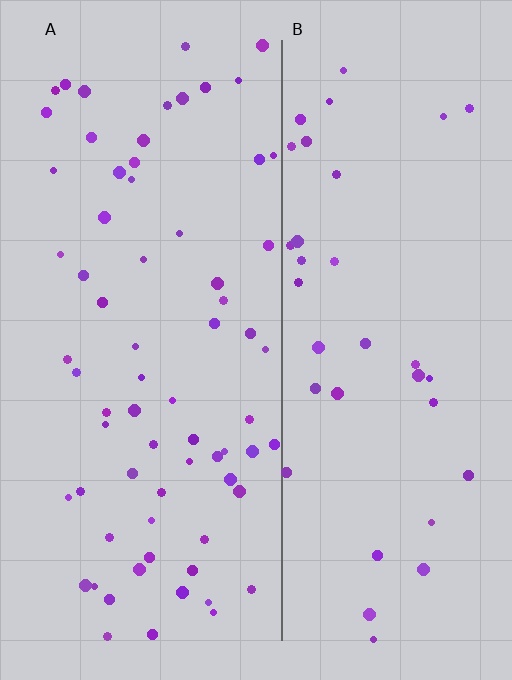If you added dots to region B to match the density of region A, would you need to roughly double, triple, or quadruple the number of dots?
Approximately double.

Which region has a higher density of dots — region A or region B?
A (the left).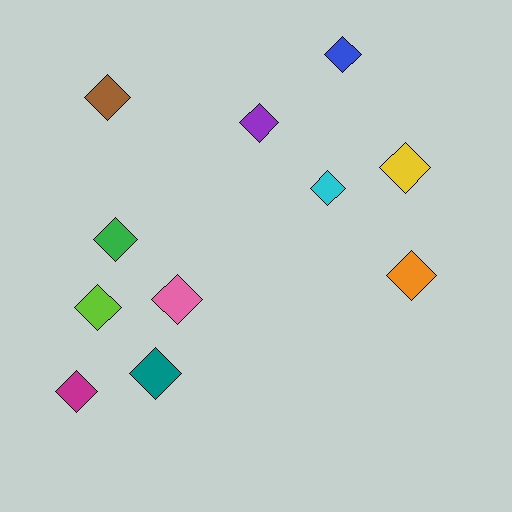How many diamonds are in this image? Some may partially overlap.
There are 11 diamonds.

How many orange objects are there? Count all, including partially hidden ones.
There is 1 orange object.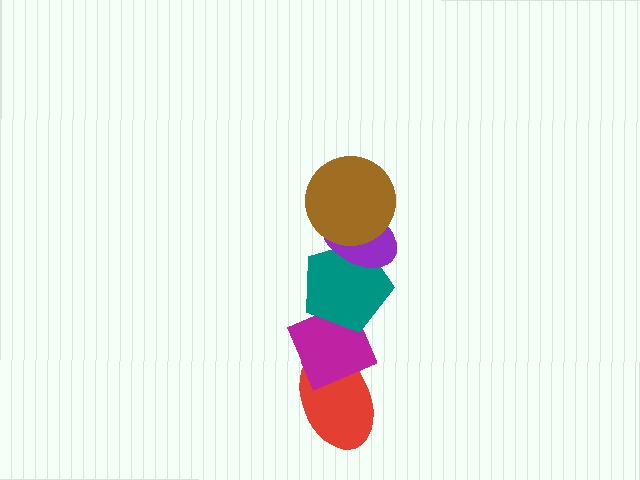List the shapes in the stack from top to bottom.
From top to bottom: the brown circle, the purple ellipse, the teal pentagon, the magenta diamond, the red ellipse.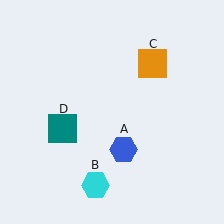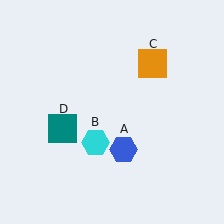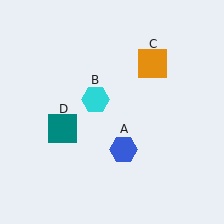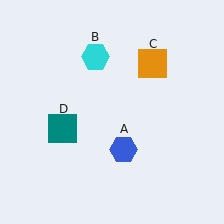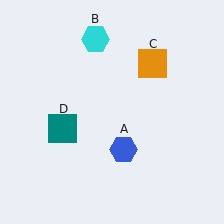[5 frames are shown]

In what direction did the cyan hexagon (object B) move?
The cyan hexagon (object B) moved up.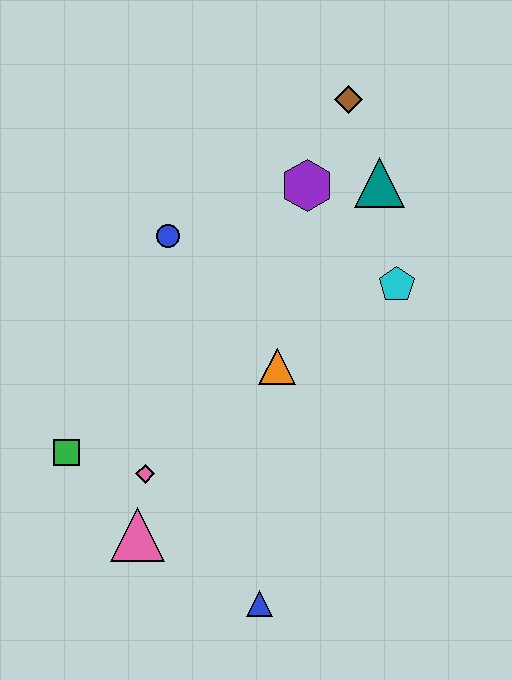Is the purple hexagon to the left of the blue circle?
No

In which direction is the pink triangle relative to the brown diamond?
The pink triangle is below the brown diamond.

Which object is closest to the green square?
The pink diamond is closest to the green square.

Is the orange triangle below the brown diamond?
Yes